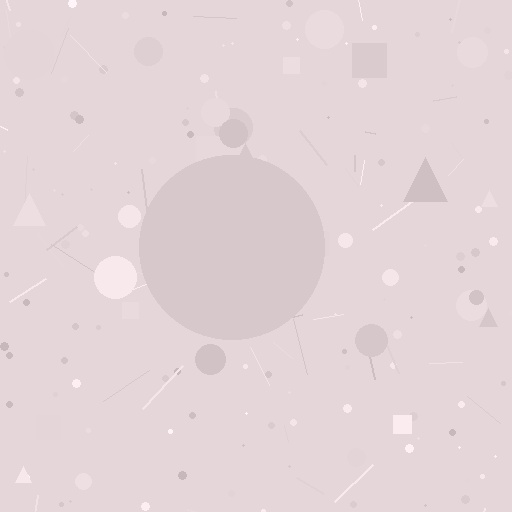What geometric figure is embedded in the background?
A circle is embedded in the background.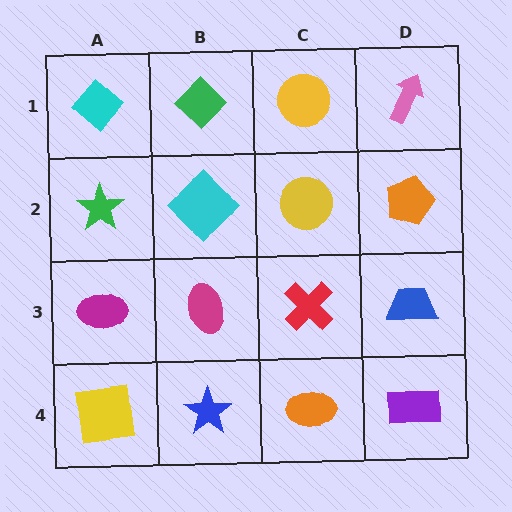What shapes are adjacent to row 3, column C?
A yellow circle (row 2, column C), an orange ellipse (row 4, column C), a magenta ellipse (row 3, column B), a blue trapezoid (row 3, column D).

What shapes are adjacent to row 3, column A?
A green star (row 2, column A), a yellow square (row 4, column A), a magenta ellipse (row 3, column B).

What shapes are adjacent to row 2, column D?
A pink arrow (row 1, column D), a blue trapezoid (row 3, column D), a yellow circle (row 2, column C).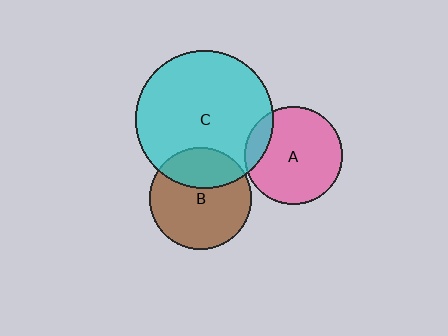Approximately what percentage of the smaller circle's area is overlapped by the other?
Approximately 30%.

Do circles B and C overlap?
Yes.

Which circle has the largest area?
Circle C (cyan).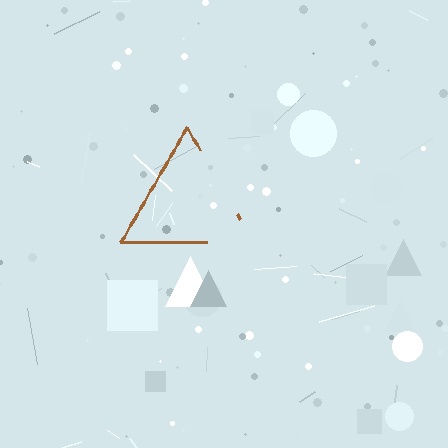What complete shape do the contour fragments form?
The contour fragments form a triangle.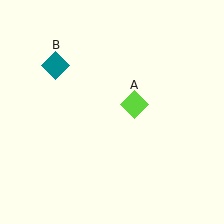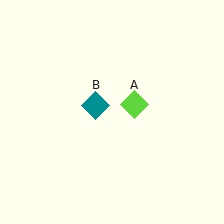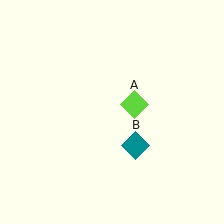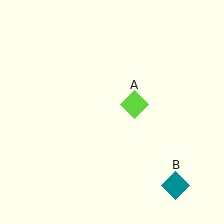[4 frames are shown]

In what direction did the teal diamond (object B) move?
The teal diamond (object B) moved down and to the right.